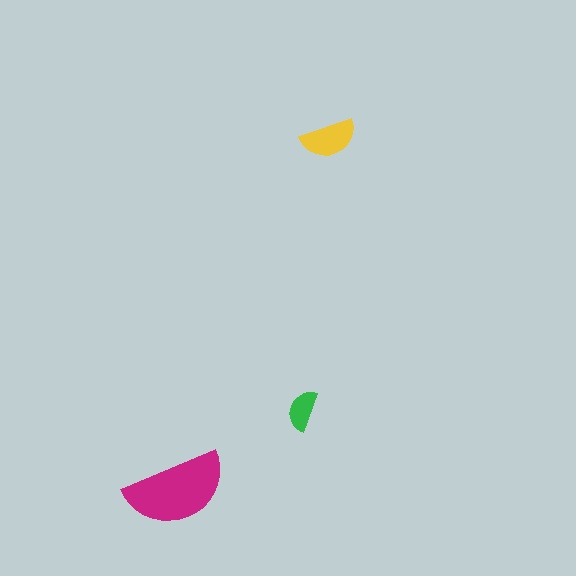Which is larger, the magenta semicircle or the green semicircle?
The magenta one.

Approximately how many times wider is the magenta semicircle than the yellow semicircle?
About 2 times wider.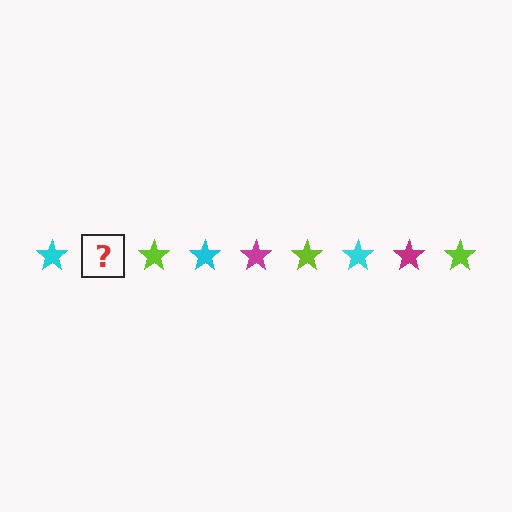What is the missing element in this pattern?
The missing element is a magenta star.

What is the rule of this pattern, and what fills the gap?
The rule is that the pattern cycles through cyan, magenta, lime stars. The gap should be filled with a magenta star.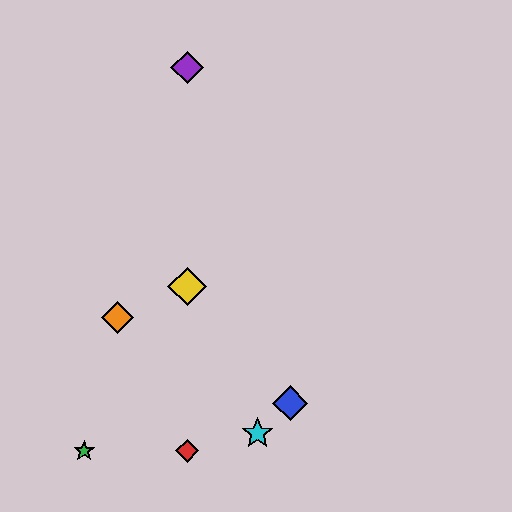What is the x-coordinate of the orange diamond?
The orange diamond is at x≈117.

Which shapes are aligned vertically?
The red diamond, the yellow diamond, the purple diamond are aligned vertically.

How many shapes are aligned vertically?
3 shapes (the red diamond, the yellow diamond, the purple diamond) are aligned vertically.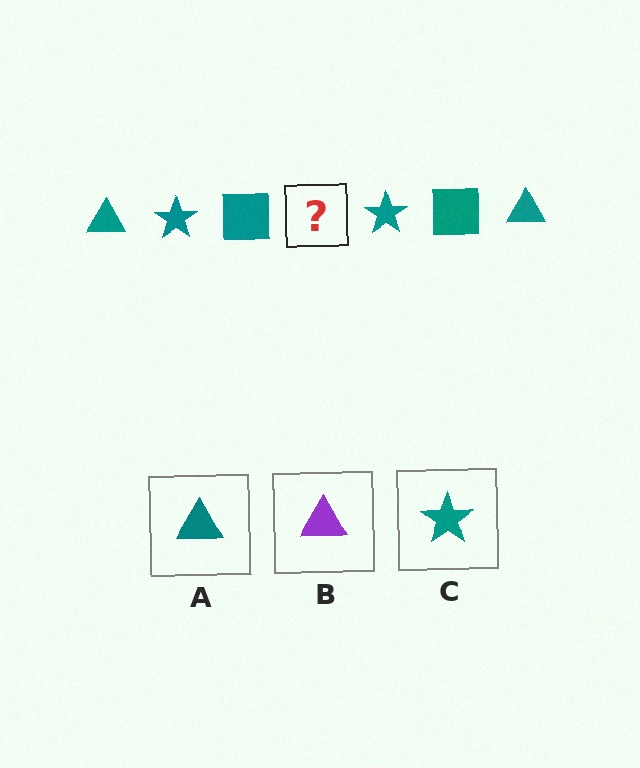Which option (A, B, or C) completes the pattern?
A.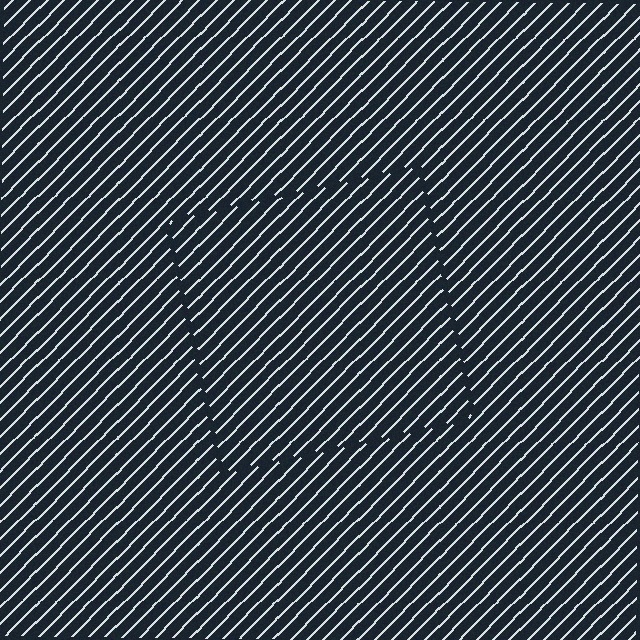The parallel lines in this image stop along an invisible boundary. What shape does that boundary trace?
An illusory square. The interior of the shape contains the same grating, shifted by half a period — the contour is defined by the phase discontinuity where line-ends from the inner and outer gratings abut.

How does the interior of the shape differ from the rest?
The interior of the shape contains the same grating, shifted by half a period — the contour is defined by the phase discontinuity where line-ends from the inner and outer gratings abut.